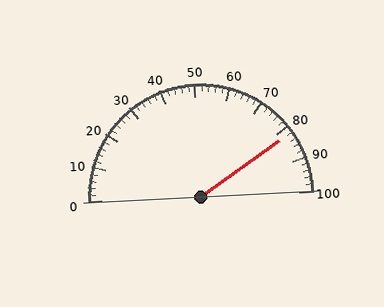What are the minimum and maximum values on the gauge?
The gauge ranges from 0 to 100.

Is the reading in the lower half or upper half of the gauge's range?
The reading is in the upper half of the range (0 to 100).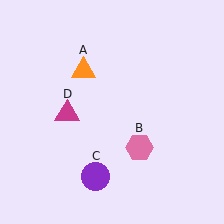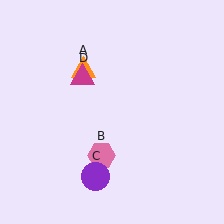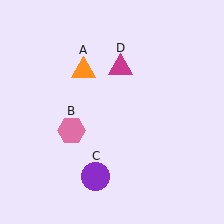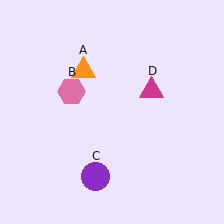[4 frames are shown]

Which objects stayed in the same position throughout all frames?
Orange triangle (object A) and purple circle (object C) remained stationary.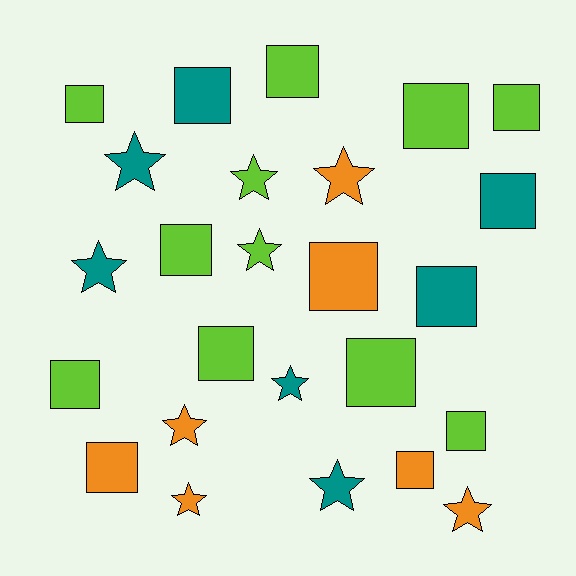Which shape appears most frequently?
Square, with 15 objects.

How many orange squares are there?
There are 3 orange squares.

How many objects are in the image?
There are 25 objects.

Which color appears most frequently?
Lime, with 11 objects.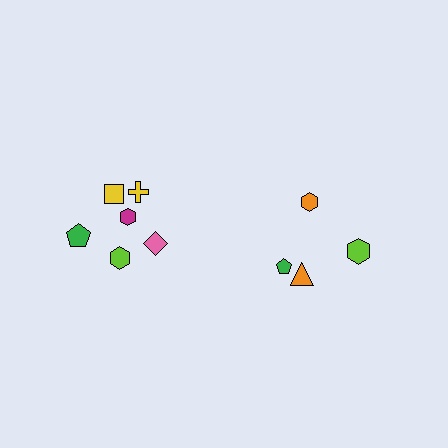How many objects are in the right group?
There are 4 objects.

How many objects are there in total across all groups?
There are 10 objects.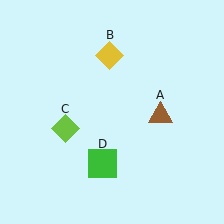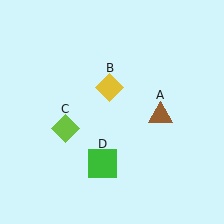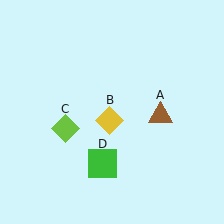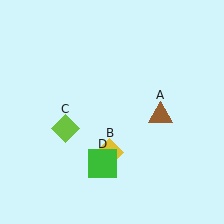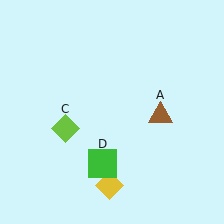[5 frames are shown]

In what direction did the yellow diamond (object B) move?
The yellow diamond (object B) moved down.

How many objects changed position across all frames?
1 object changed position: yellow diamond (object B).